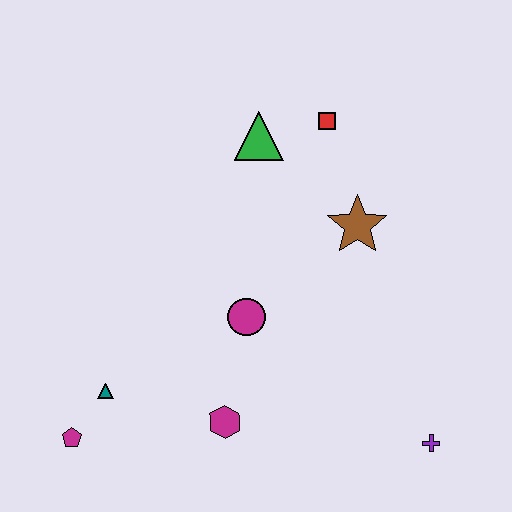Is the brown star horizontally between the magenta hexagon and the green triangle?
No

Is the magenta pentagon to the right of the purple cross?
No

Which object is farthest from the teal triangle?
The red square is farthest from the teal triangle.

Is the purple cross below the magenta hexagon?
Yes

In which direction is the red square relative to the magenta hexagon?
The red square is above the magenta hexagon.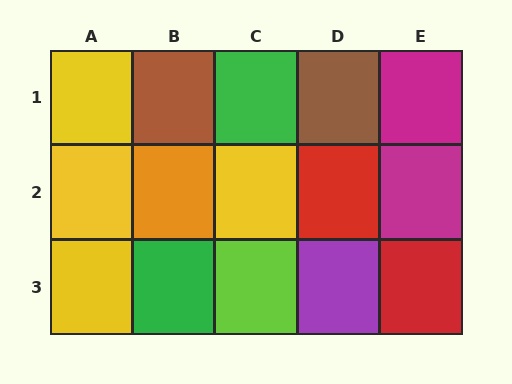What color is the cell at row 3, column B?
Green.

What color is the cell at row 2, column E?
Magenta.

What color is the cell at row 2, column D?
Red.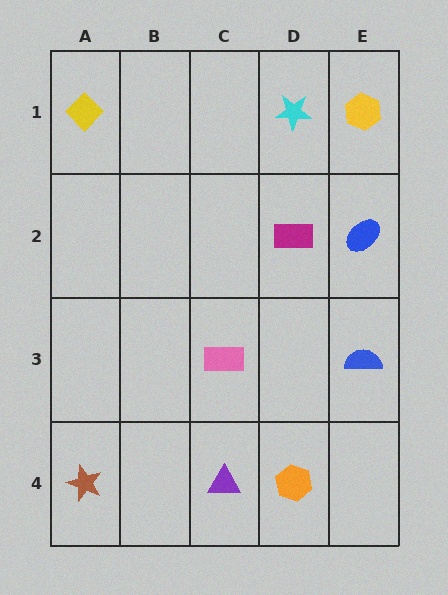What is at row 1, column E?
A yellow hexagon.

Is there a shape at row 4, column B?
No, that cell is empty.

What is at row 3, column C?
A pink rectangle.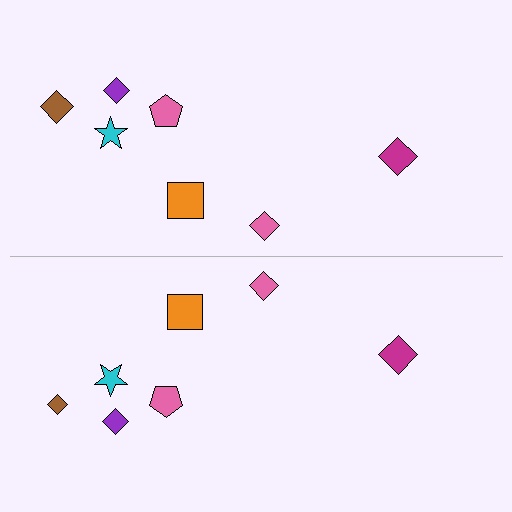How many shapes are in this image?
There are 14 shapes in this image.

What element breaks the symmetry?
The brown diamond on the bottom side has a different size than its mirror counterpart.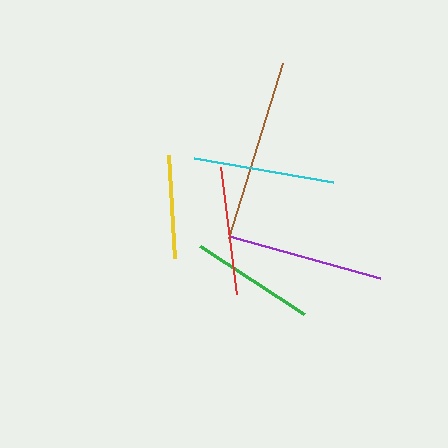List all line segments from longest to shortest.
From longest to shortest: brown, purple, cyan, red, green, yellow.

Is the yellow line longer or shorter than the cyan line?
The cyan line is longer than the yellow line.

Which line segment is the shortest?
The yellow line is the shortest at approximately 104 pixels.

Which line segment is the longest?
The brown line is the longest at approximately 183 pixels.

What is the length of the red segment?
The red segment is approximately 128 pixels long.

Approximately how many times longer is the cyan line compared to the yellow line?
The cyan line is approximately 1.4 times the length of the yellow line.